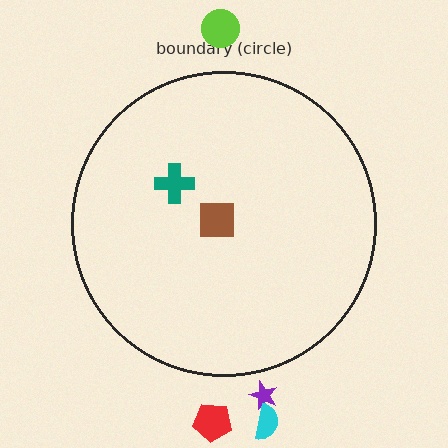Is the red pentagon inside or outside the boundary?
Outside.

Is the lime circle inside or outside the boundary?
Outside.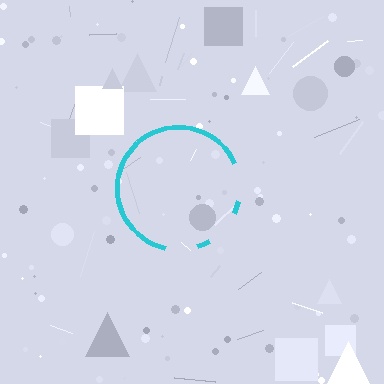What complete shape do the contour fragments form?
The contour fragments form a circle.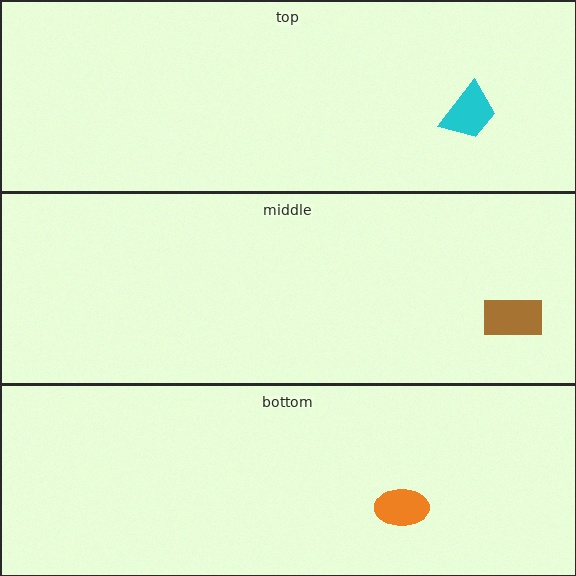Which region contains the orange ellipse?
The bottom region.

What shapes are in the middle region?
The brown rectangle.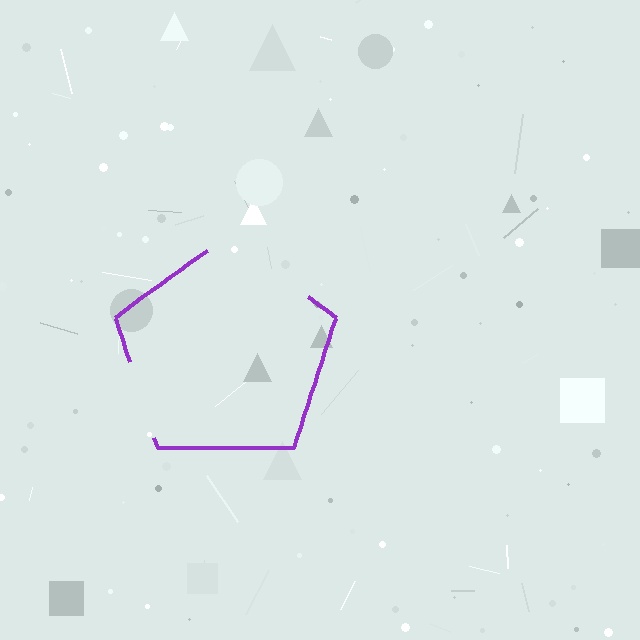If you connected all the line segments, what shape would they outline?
They would outline a pentagon.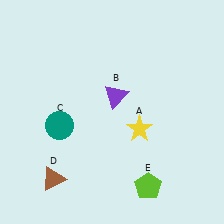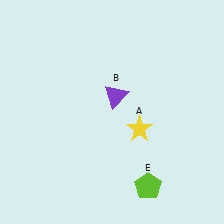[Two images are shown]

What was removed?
The teal circle (C), the brown triangle (D) were removed in Image 2.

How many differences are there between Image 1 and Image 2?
There are 2 differences between the two images.